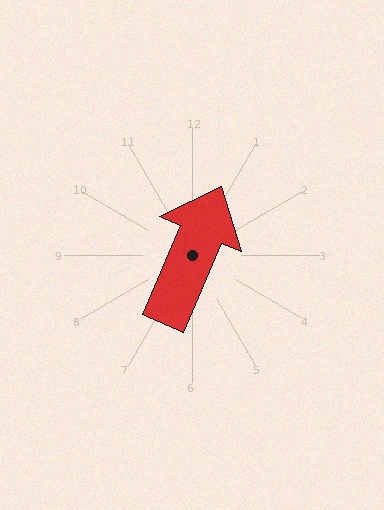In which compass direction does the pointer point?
Northeast.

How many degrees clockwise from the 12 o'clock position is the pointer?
Approximately 23 degrees.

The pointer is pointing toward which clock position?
Roughly 1 o'clock.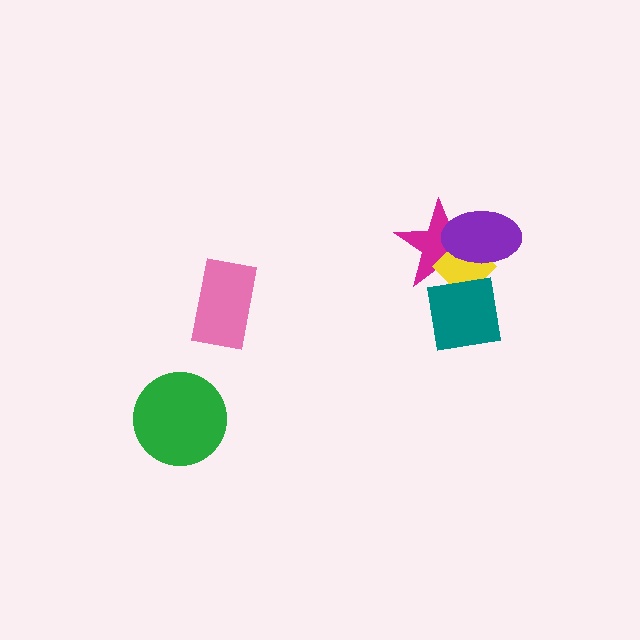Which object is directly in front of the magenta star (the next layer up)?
The yellow diamond is directly in front of the magenta star.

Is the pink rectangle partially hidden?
No, no other shape covers it.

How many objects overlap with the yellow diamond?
3 objects overlap with the yellow diamond.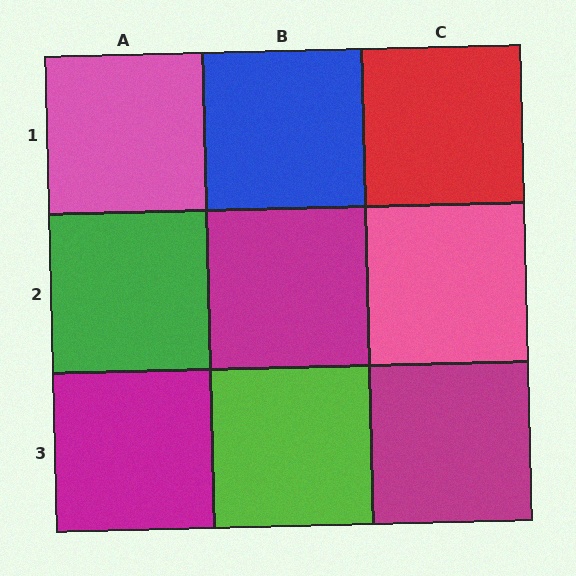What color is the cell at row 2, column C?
Pink.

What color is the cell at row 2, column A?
Green.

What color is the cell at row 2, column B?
Magenta.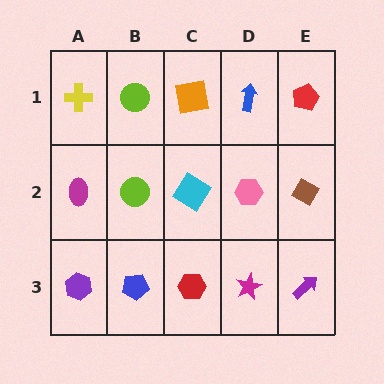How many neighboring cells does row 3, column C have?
3.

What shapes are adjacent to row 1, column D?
A pink hexagon (row 2, column D), an orange square (row 1, column C), a red pentagon (row 1, column E).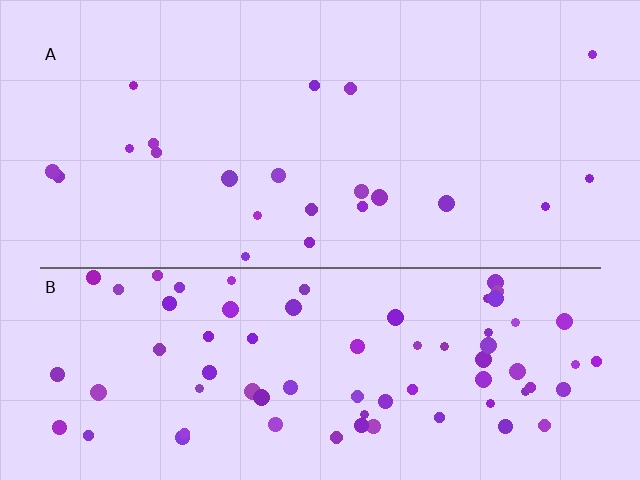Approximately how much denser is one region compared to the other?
Approximately 3.6× — region B over region A.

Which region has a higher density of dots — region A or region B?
B (the bottom).